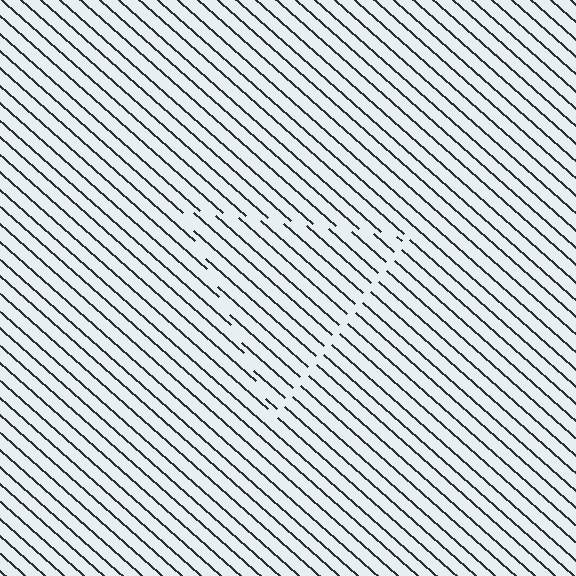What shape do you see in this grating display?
An illusory triangle. The interior of the shape contains the same grating, shifted by half a period — the contour is defined by the phase discontinuity where line-ends from the inner and outer gratings abut.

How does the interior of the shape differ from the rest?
The interior of the shape contains the same grating, shifted by half a period — the contour is defined by the phase discontinuity where line-ends from the inner and outer gratings abut.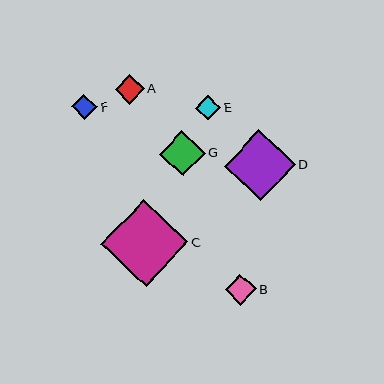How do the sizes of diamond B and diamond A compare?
Diamond B and diamond A are approximately the same size.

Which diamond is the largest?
Diamond C is the largest with a size of approximately 87 pixels.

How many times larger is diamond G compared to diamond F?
Diamond G is approximately 1.8 times the size of diamond F.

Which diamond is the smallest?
Diamond E is the smallest with a size of approximately 25 pixels.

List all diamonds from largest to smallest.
From largest to smallest: C, D, G, B, A, F, E.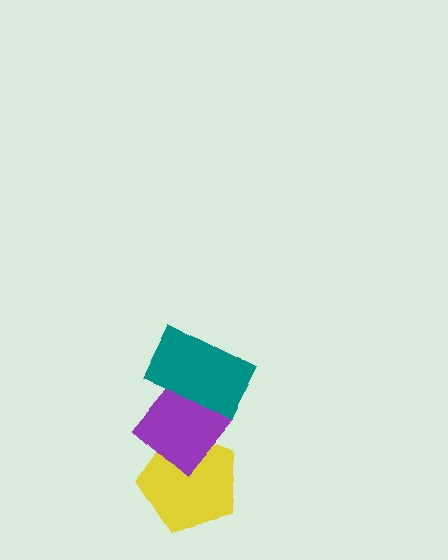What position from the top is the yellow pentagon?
The yellow pentagon is 3rd from the top.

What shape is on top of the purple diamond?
The teal rectangle is on top of the purple diamond.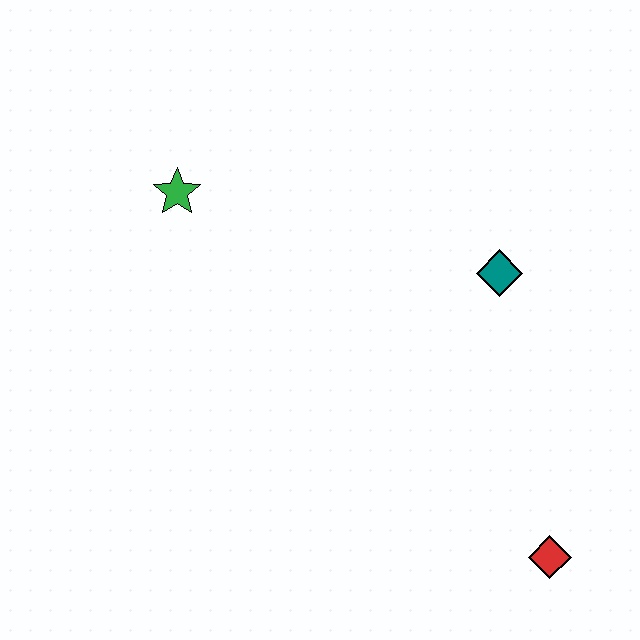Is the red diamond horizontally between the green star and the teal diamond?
No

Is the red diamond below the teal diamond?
Yes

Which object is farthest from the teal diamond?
The green star is farthest from the teal diamond.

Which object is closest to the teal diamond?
The red diamond is closest to the teal diamond.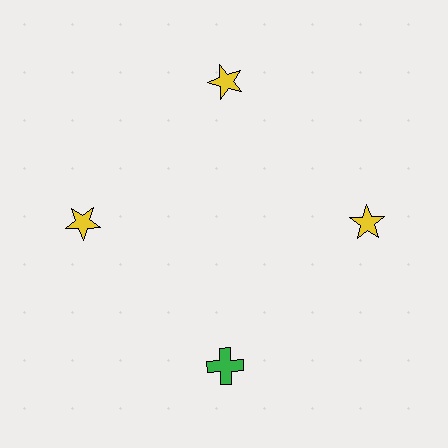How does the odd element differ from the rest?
It differs in both color (green instead of yellow) and shape (cross instead of star).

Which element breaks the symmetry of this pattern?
The green cross at roughly the 6 o'clock position breaks the symmetry. All other shapes are yellow stars.